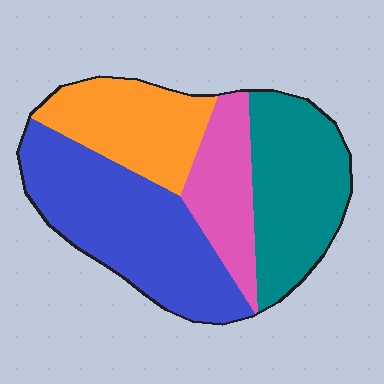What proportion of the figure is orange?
Orange covers around 20% of the figure.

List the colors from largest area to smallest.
From largest to smallest: blue, teal, orange, pink.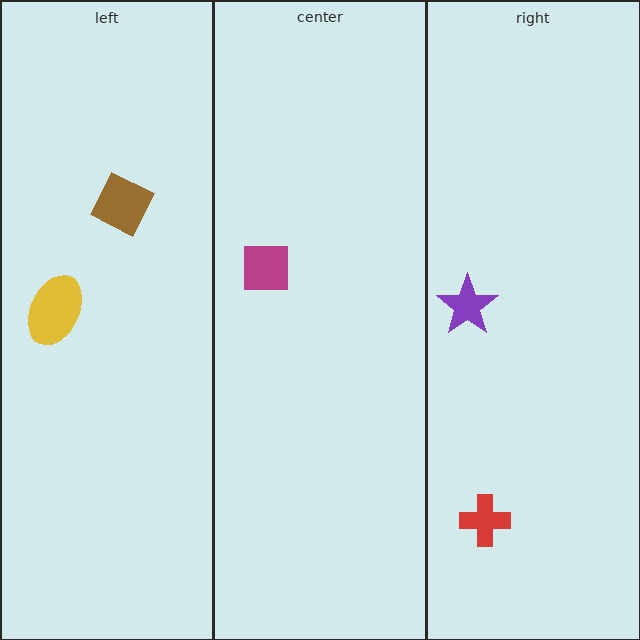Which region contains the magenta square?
The center region.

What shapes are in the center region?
The magenta square.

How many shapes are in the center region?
1.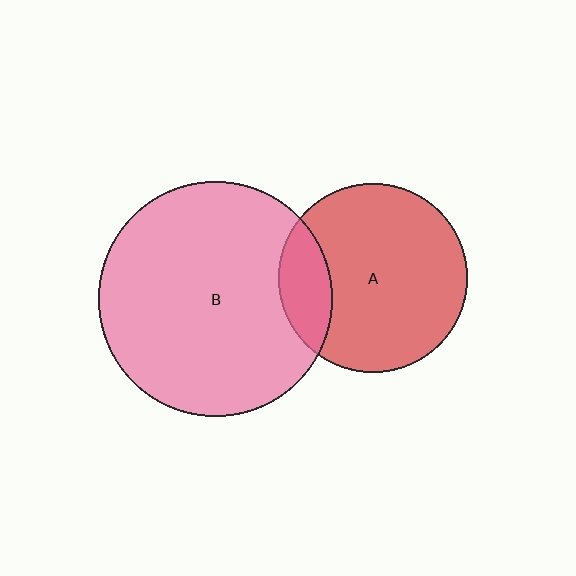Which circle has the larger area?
Circle B (pink).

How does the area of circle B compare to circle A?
Approximately 1.6 times.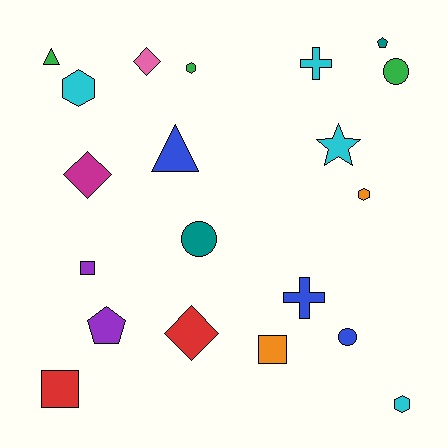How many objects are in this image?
There are 20 objects.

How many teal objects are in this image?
There are 2 teal objects.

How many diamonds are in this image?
There are 3 diamonds.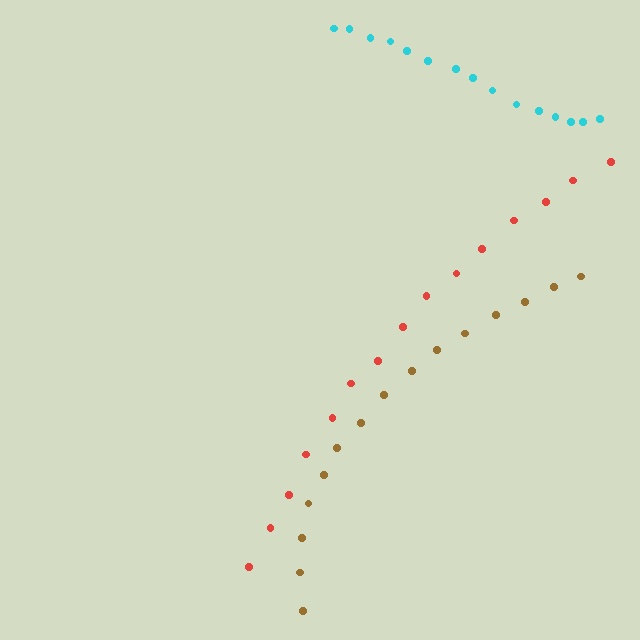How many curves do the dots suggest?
There are 3 distinct paths.